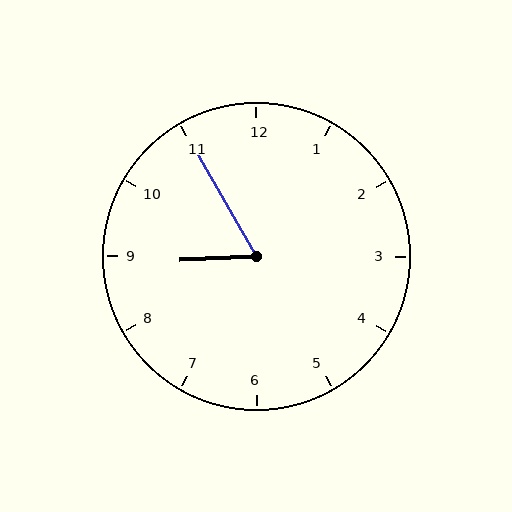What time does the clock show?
8:55.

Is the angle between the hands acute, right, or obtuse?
It is acute.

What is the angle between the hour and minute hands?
Approximately 62 degrees.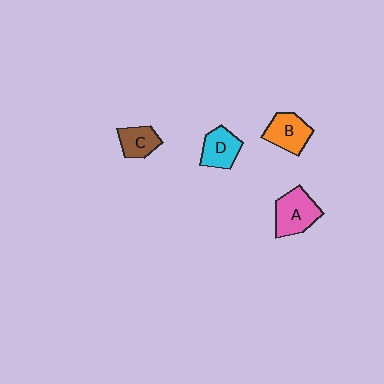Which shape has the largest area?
Shape A (pink).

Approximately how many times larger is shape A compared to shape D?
Approximately 1.3 times.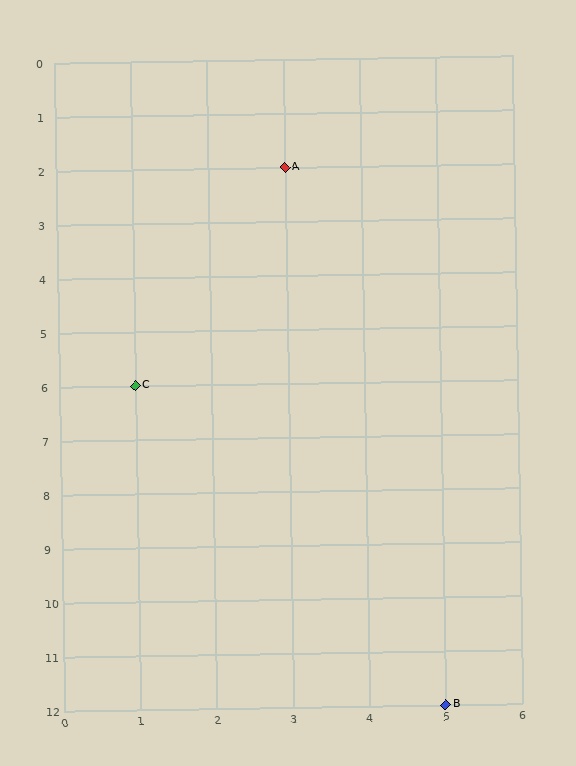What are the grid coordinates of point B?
Point B is at grid coordinates (5, 12).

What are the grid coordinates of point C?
Point C is at grid coordinates (1, 6).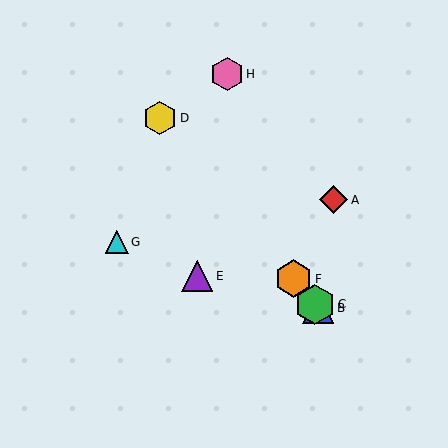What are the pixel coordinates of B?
Object B is at (318, 308).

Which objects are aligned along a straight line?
Objects B, C, D, F are aligned along a straight line.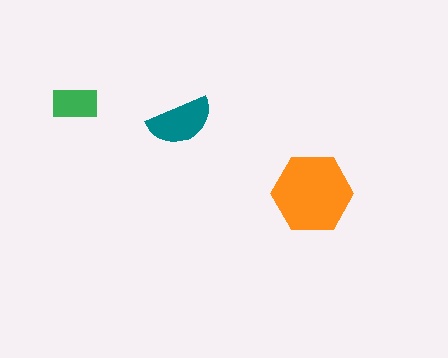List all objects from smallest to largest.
The green rectangle, the teal semicircle, the orange hexagon.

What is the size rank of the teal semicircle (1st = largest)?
2nd.